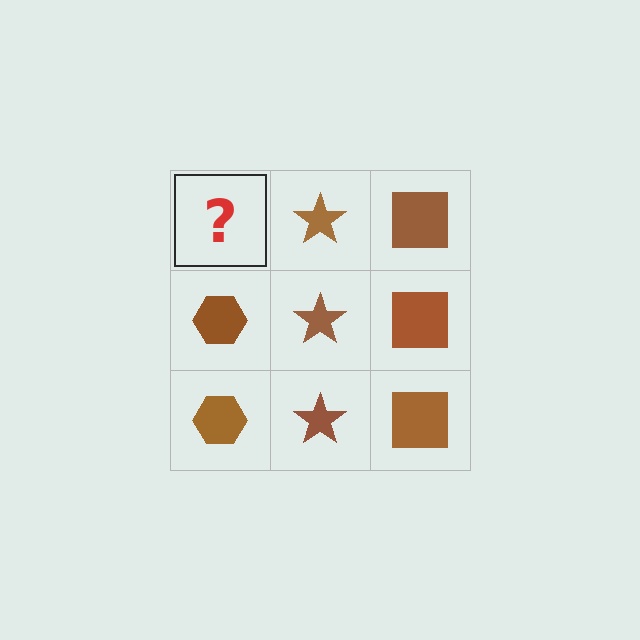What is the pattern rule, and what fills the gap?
The rule is that each column has a consistent shape. The gap should be filled with a brown hexagon.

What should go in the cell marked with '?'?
The missing cell should contain a brown hexagon.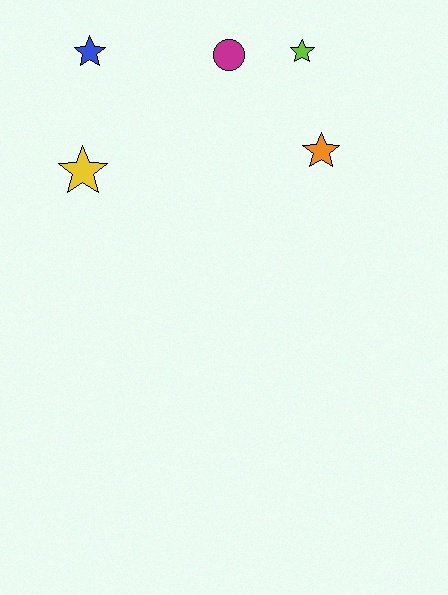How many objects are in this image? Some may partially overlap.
There are 5 objects.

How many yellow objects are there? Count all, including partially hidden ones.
There is 1 yellow object.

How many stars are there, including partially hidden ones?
There are 4 stars.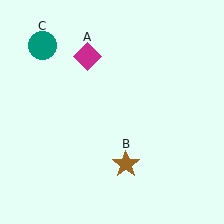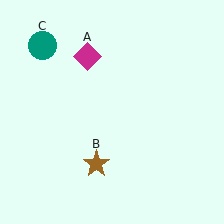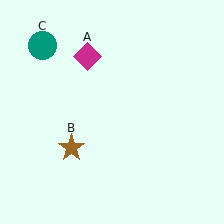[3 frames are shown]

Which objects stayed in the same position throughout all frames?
Magenta diamond (object A) and teal circle (object C) remained stationary.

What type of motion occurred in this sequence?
The brown star (object B) rotated clockwise around the center of the scene.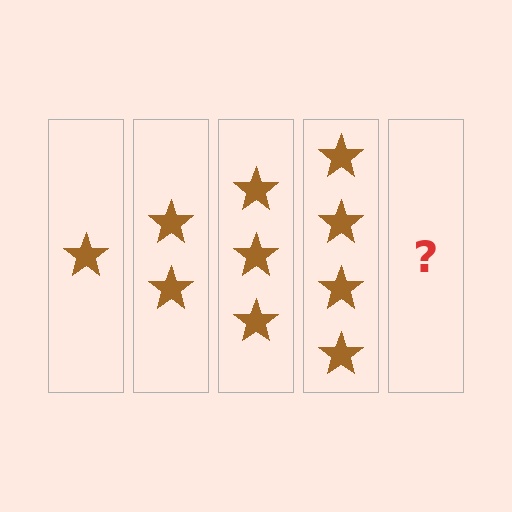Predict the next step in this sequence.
The next step is 5 stars.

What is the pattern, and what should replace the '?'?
The pattern is that each step adds one more star. The '?' should be 5 stars.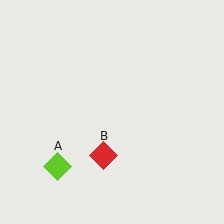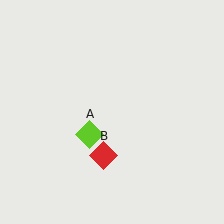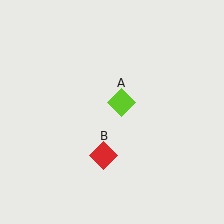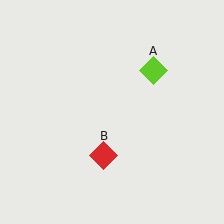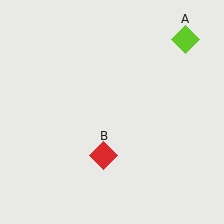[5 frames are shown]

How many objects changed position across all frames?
1 object changed position: lime diamond (object A).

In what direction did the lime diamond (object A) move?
The lime diamond (object A) moved up and to the right.